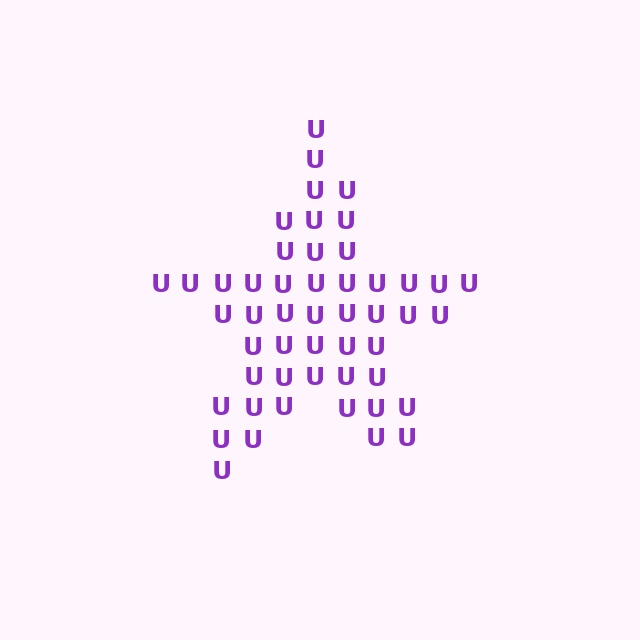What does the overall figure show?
The overall figure shows a star.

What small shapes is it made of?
It is made of small letter U's.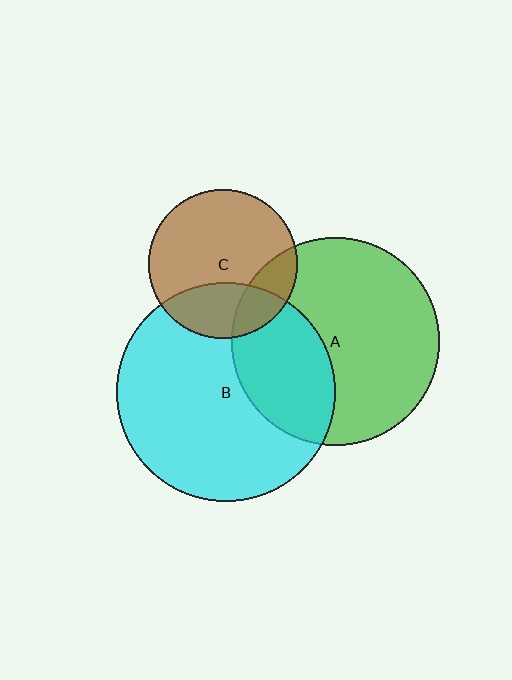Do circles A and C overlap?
Yes.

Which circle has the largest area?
Circle B (cyan).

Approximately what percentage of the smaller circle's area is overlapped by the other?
Approximately 20%.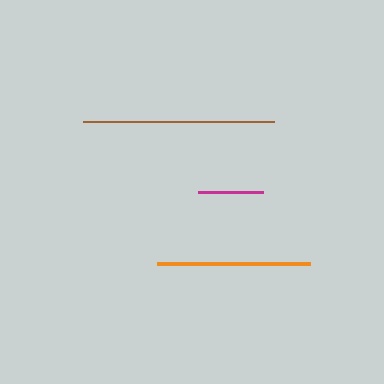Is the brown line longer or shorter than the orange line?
The brown line is longer than the orange line.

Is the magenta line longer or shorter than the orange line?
The orange line is longer than the magenta line.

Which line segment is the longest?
The brown line is the longest at approximately 191 pixels.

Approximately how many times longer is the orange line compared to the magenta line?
The orange line is approximately 2.4 times the length of the magenta line.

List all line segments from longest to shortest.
From longest to shortest: brown, orange, magenta.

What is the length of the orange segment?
The orange segment is approximately 154 pixels long.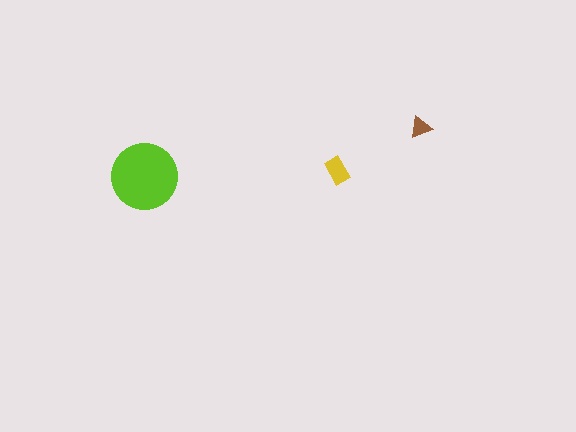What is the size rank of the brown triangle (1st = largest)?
3rd.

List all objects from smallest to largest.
The brown triangle, the yellow rectangle, the lime circle.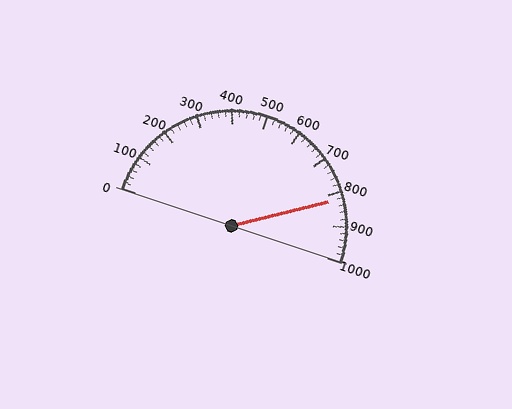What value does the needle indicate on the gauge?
The needle indicates approximately 820.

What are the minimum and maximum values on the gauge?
The gauge ranges from 0 to 1000.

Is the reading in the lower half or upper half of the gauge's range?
The reading is in the upper half of the range (0 to 1000).